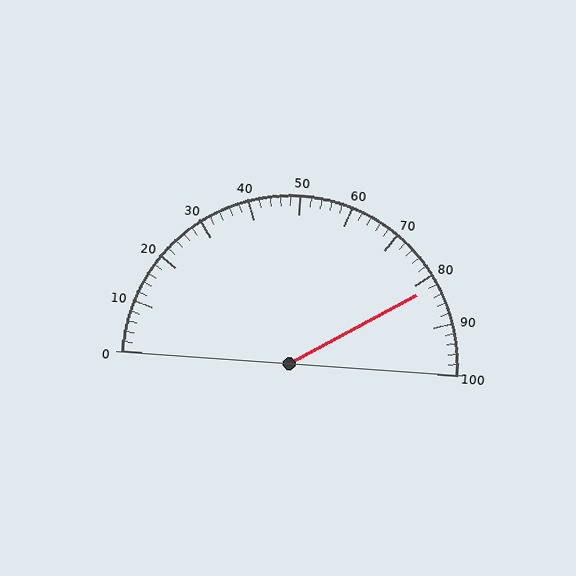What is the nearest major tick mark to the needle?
The nearest major tick mark is 80.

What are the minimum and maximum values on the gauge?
The gauge ranges from 0 to 100.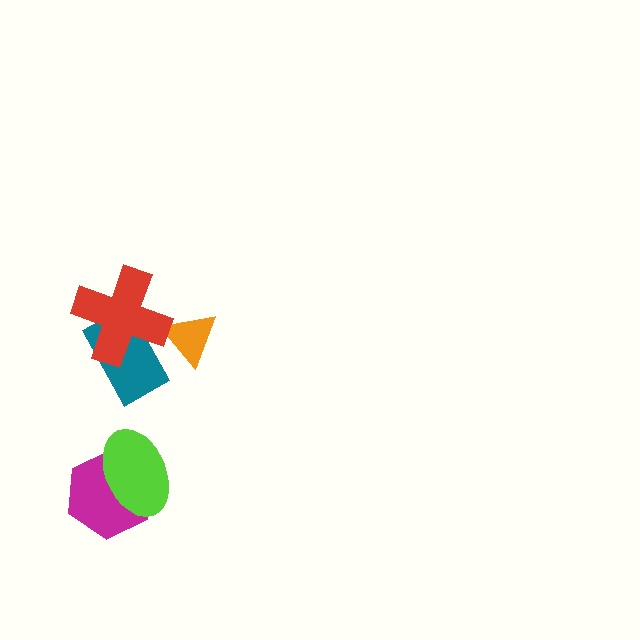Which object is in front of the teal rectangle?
The red cross is in front of the teal rectangle.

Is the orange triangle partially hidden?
Yes, it is partially covered by another shape.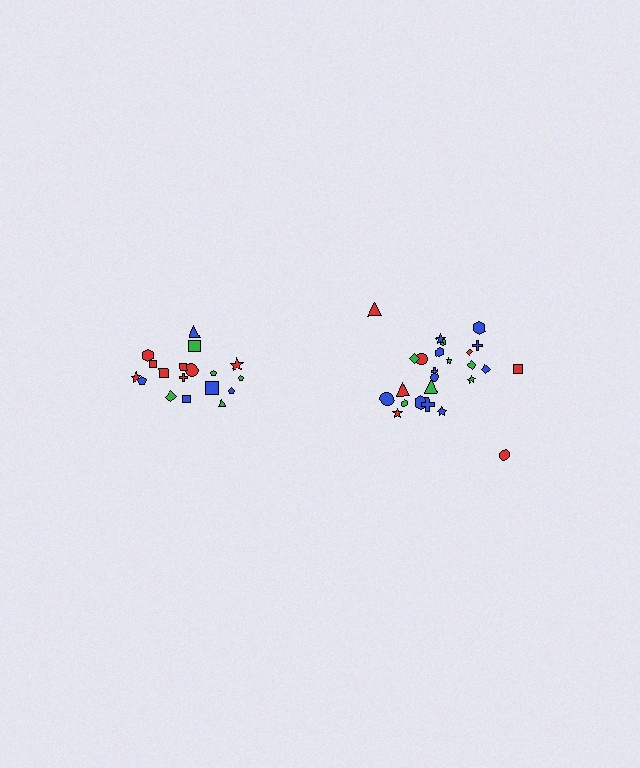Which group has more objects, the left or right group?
The right group.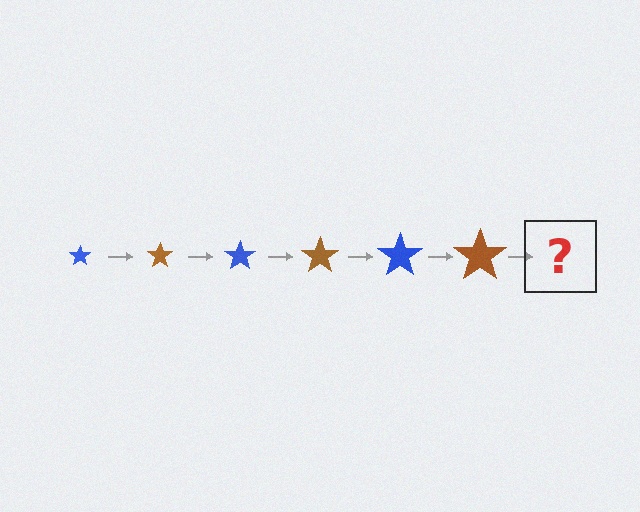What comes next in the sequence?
The next element should be a blue star, larger than the previous one.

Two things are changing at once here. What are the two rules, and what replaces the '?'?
The two rules are that the star grows larger each step and the color cycles through blue and brown. The '?' should be a blue star, larger than the previous one.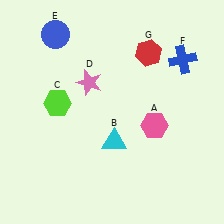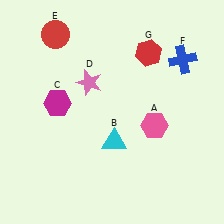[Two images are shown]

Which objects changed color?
C changed from lime to magenta. E changed from blue to red.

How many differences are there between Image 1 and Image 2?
There are 2 differences between the two images.